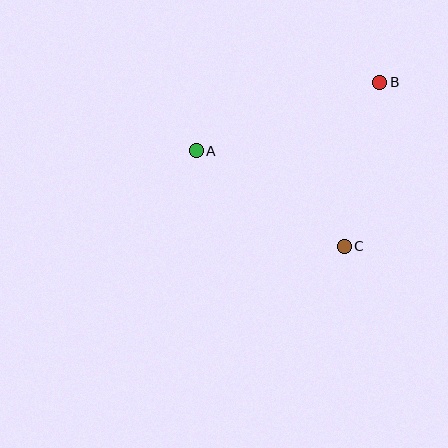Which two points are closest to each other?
Points B and C are closest to each other.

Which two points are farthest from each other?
Points A and B are farthest from each other.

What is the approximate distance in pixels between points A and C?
The distance between A and C is approximately 176 pixels.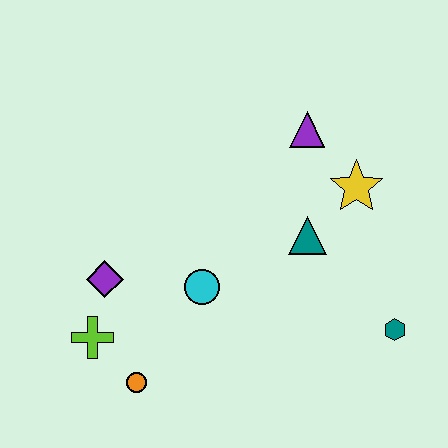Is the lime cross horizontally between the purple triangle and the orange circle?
No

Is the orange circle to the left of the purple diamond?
No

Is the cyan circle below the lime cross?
No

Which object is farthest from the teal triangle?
The lime cross is farthest from the teal triangle.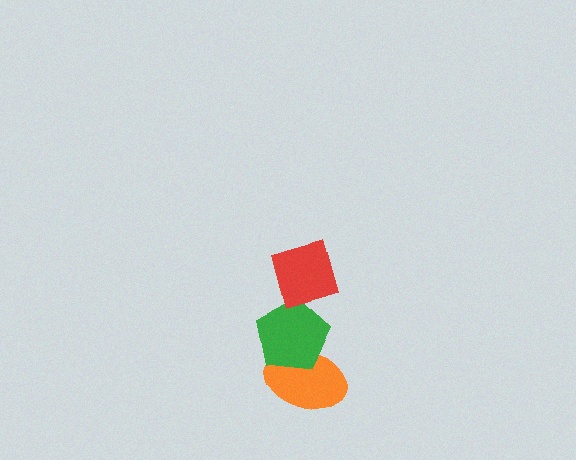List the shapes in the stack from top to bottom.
From top to bottom: the red diamond, the green pentagon, the orange ellipse.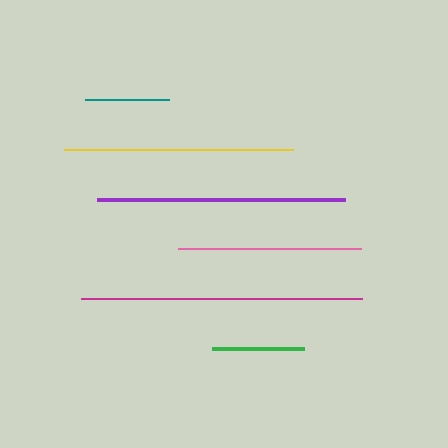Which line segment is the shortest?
The teal line is the shortest at approximately 83 pixels.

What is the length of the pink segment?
The pink segment is approximately 183 pixels long.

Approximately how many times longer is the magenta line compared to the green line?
The magenta line is approximately 3.0 times the length of the green line.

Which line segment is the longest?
The magenta line is the longest at approximately 281 pixels.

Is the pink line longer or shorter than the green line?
The pink line is longer than the green line.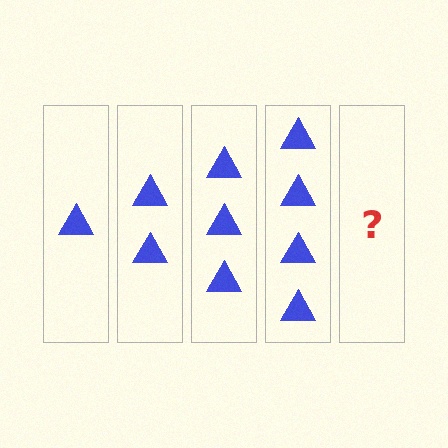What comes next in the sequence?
The next element should be 5 triangles.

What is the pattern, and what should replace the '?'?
The pattern is that each step adds one more triangle. The '?' should be 5 triangles.